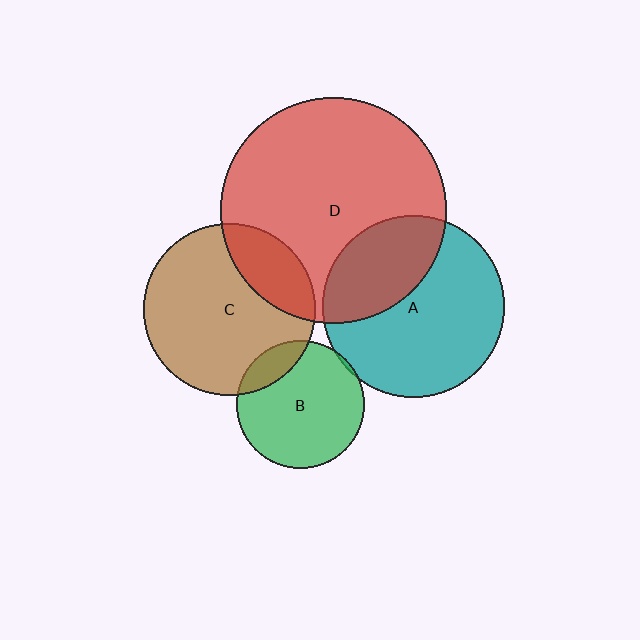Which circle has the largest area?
Circle D (red).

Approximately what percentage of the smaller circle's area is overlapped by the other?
Approximately 15%.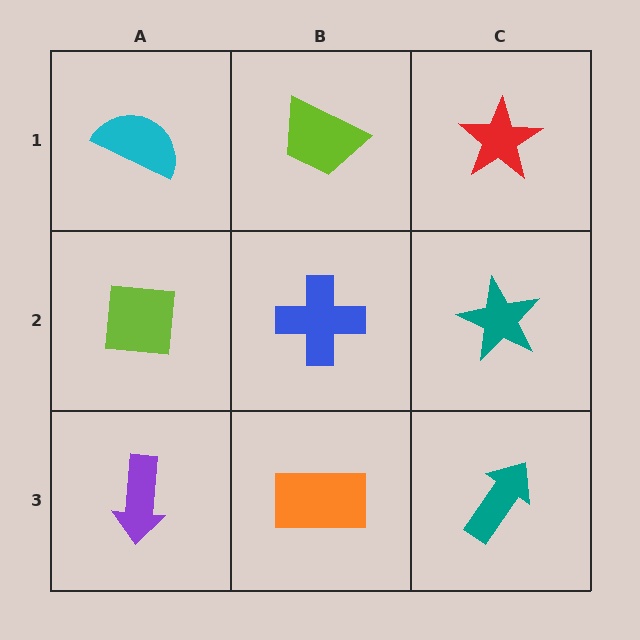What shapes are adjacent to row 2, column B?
A lime trapezoid (row 1, column B), an orange rectangle (row 3, column B), a lime square (row 2, column A), a teal star (row 2, column C).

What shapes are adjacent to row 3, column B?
A blue cross (row 2, column B), a purple arrow (row 3, column A), a teal arrow (row 3, column C).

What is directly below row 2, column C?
A teal arrow.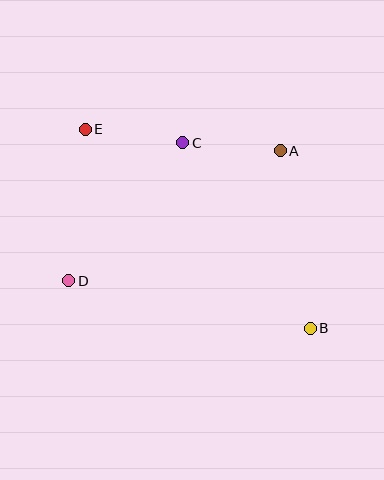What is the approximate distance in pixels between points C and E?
The distance between C and E is approximately 99 pixels.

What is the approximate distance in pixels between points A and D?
The distance between A and D is approximately 248 pixels.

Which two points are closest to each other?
Points A and C are closest to each other.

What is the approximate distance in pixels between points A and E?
The distance between A and E is approximately 196 pixels.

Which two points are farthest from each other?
Points B and E are farthest from each other.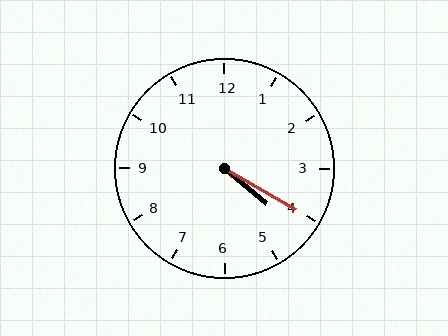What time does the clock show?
4:20.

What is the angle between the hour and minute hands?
Approximately 10 degrees.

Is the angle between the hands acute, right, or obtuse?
It is acute.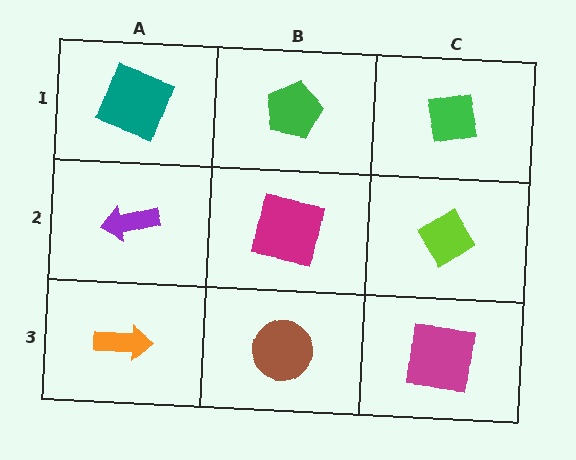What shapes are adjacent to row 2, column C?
A green square (row 1, column C), a magenta square (row 3, column C), a magenta square (row 2, column B).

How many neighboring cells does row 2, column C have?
3.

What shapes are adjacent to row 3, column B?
A magenta square (row 2, column B), an orange arrow (row 3, column A), a magenta square (row 3, column C).